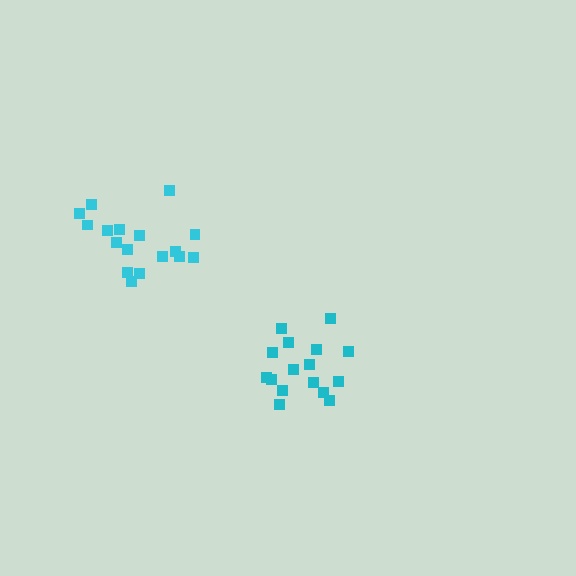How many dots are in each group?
Group 1: 16 dots, Group 2: 17 dots (33 total).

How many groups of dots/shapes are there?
There are 2 groups.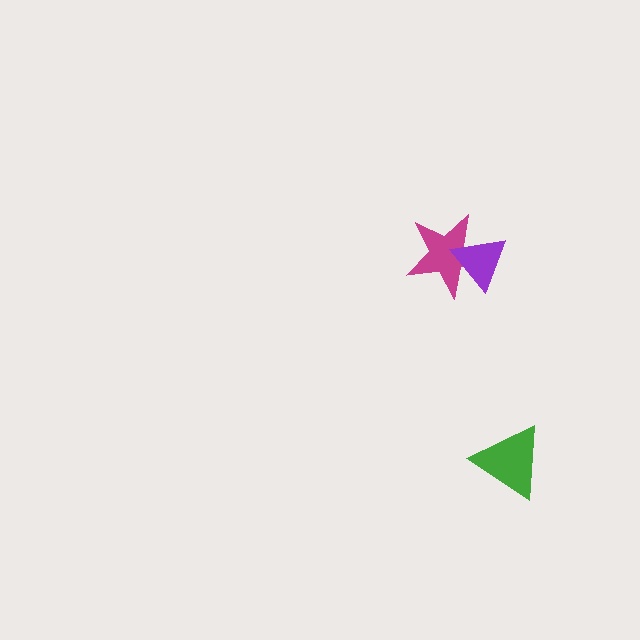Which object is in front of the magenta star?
The purple triangle is in front of the magenta star.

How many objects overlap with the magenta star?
1 object overlaps with the magenta star.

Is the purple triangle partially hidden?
No, no other shape covers it.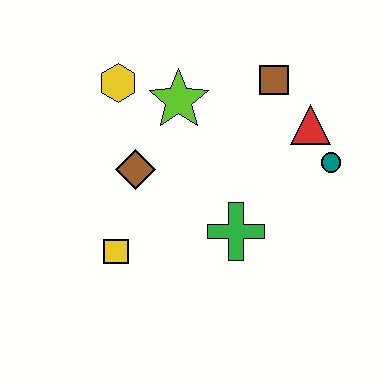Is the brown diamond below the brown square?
Yes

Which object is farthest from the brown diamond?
The teal circle is farthest from the brown diamond.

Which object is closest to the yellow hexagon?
The lime star is closest to the yellow hexagon.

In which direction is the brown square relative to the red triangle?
The brown square is above the red triangle.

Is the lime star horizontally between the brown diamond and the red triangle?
Yes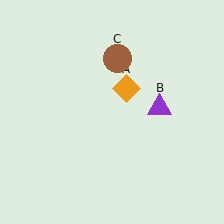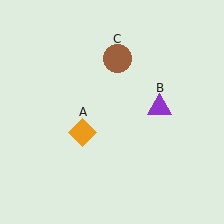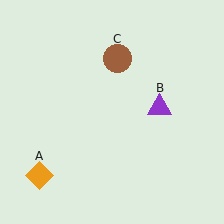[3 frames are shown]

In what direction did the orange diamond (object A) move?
The orange diamond (object A) moved down and to the left.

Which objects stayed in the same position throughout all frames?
Purple triangle (object B) and brown circle (object C) remained stationary.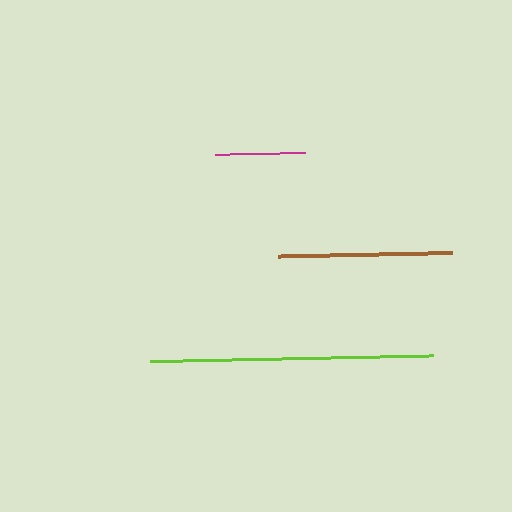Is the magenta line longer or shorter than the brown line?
The brown line is longer than the magenta line.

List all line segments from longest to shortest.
From longest to shortest: lime, brown, magenta.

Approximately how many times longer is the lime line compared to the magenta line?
The lime line is approximately 3.1 times the length of the magenta line.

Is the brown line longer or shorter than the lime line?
The lime line is longer than the brown line.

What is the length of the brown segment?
The brown segment is approximately 173 pixels long.